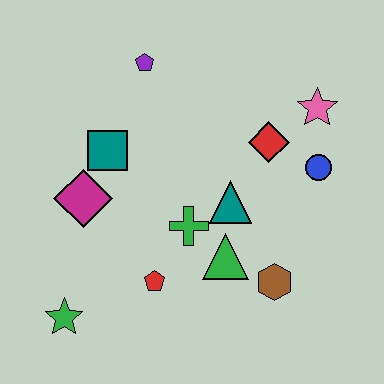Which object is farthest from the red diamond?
The green star is farthest from the red diamond.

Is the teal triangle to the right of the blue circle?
No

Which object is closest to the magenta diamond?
The teal square is closest to the magenta diamond.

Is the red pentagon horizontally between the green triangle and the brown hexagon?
No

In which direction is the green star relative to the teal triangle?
The green star is to the left of the teal triangle.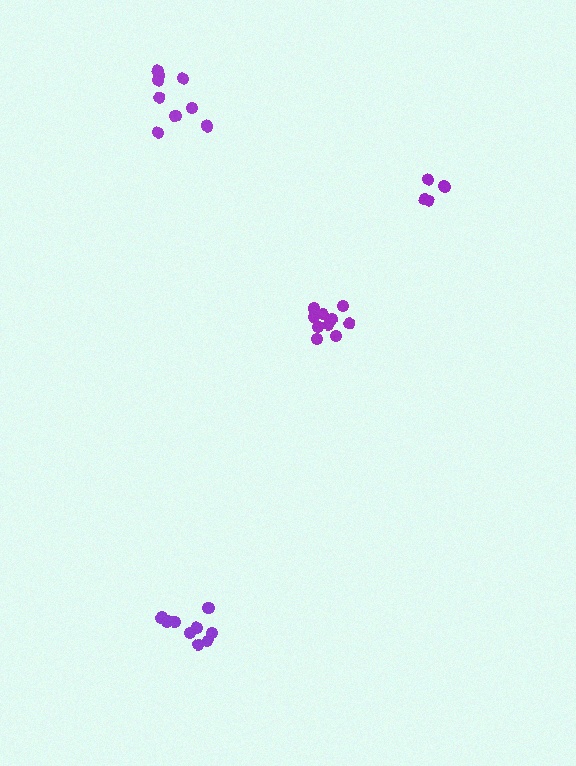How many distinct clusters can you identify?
There are 4 distinct clusters.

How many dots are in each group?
Group 1: 5 dots, Group 2: 10 dots, Group 3: 9 dots, Group 4: 9 dots (33 total).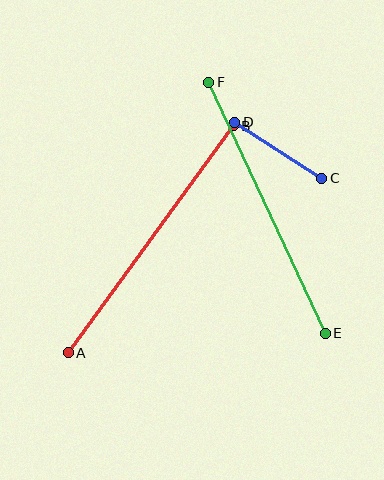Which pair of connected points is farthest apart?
Points A and B are farthest apart.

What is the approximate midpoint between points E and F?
The midpoint is at approximately (267, 208) pixels.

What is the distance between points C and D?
The distance is approximately 103 pixels.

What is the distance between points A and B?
The distance is approximately 280 pixels.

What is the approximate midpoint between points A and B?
The midpoint is at approximately (151, 239) pixels.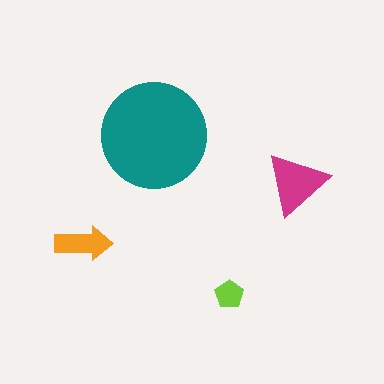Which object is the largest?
The teal circle.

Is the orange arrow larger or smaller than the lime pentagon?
Larger.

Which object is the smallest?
The lime pentagon.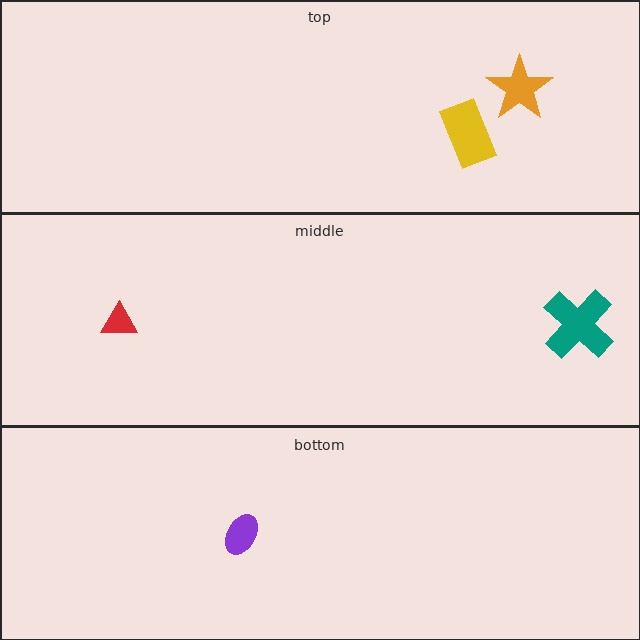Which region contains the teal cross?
The middle region.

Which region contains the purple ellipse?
The bottom region.